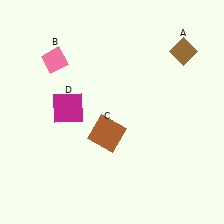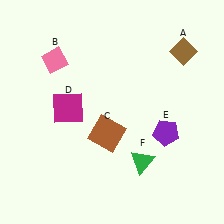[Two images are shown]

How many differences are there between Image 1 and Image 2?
There are 2 differences between the two images.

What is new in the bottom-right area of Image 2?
A green triangle (F) was added in the bottom-right area of Image 2.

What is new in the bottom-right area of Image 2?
A purple pentagon (E) was added in the bottom-right area of Image 2.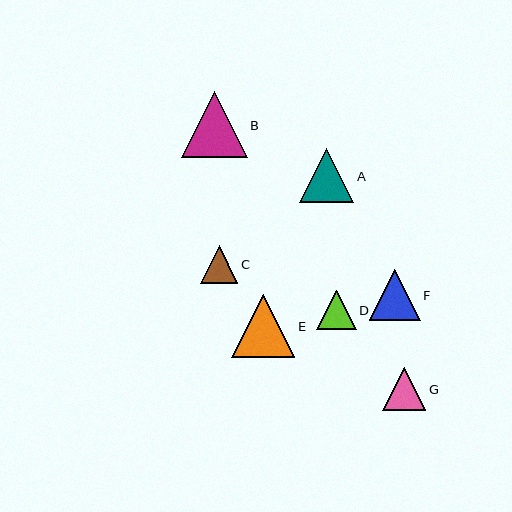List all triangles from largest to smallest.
From largest to smallest: B, E, A, F, G, D, C.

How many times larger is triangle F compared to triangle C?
Triangle F is approximately 1.3 times the size of triangle C.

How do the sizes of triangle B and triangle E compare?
Triangle B and triangle E are approximately the same size.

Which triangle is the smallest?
Triangle C is the smallest with a size of approximately 38 pixels.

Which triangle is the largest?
Triangle B is the largest with a size of approximately 66 pixels.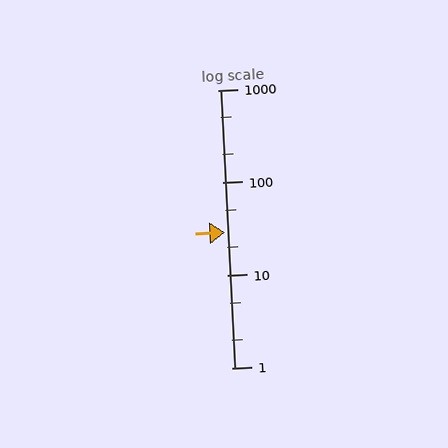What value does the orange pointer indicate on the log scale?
The pointer indicates approximately 29.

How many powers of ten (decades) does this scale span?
The scale spans 3 decades, from 1 to 1000.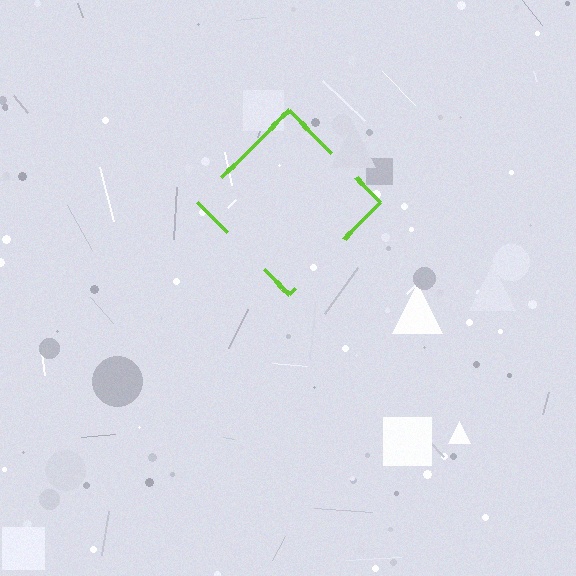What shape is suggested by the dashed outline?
The dashed outline suggests a diamond.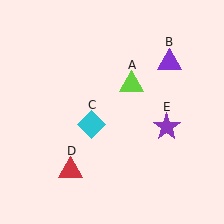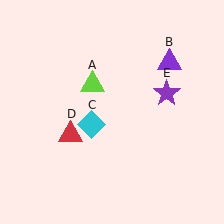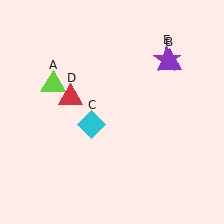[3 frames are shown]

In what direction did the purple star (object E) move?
The purple star (object E) moved up.